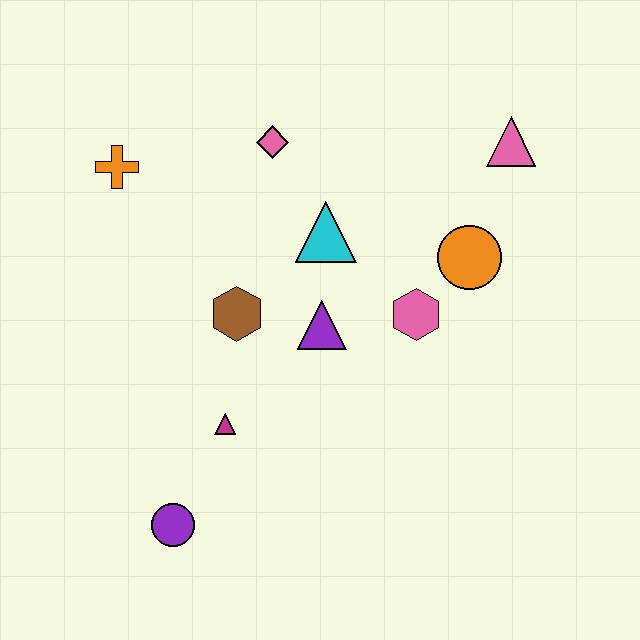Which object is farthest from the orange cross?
The pink triangle is farthest from the orange cross.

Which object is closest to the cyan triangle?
The purple triangle is closest to the cyan triangle.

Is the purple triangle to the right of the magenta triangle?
Yes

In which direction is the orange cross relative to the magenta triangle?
The orange cross is above the magenta triangle.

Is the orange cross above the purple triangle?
Yes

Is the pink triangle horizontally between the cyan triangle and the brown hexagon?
No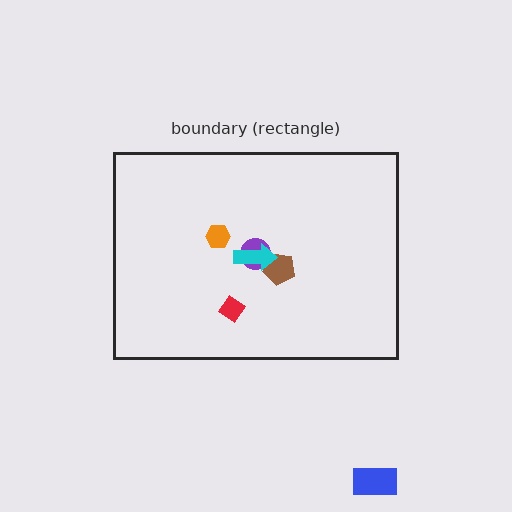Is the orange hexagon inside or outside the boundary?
Inside.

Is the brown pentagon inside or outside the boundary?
Inside.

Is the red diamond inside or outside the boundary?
Inside.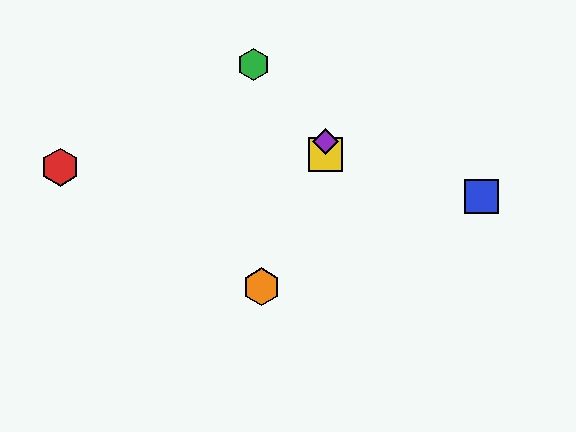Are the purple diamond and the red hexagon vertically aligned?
No, the purple diamond is at x≈325 and the red hexagon is at x≈60.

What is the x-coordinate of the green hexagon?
The green hexagon is at x≈253.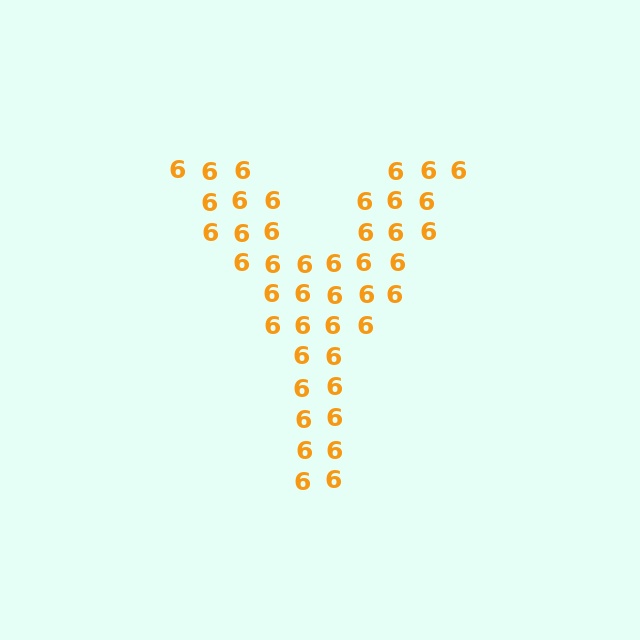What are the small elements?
The small elements are digit 6's.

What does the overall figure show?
The overall figure shows the letter Y.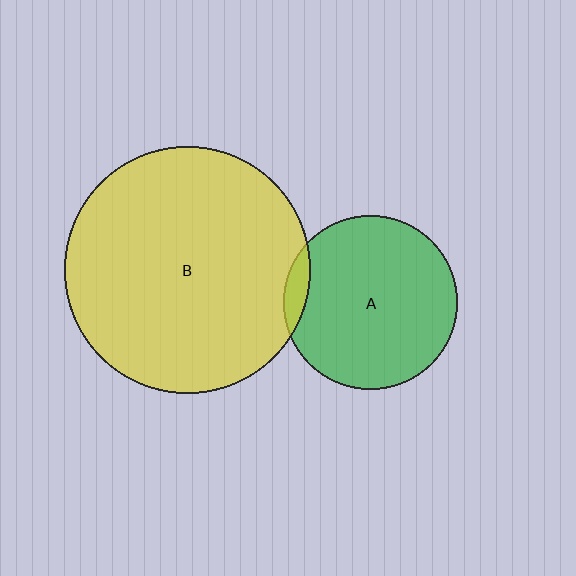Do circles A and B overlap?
Yes.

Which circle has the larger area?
Circle B (yellow).